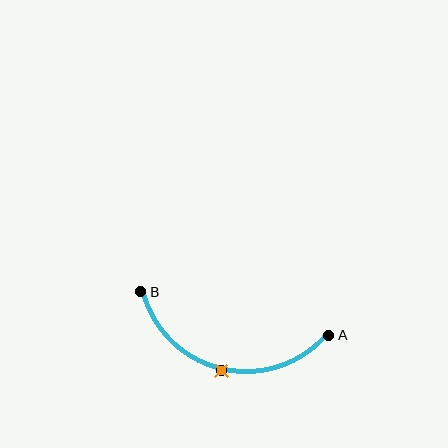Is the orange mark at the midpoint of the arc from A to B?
Yes. The orange mark lies on the arc at equal arc-length from both A and B — it is the arc midpoint.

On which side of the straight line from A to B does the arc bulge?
The arc bulges below the straight line connecting A and B.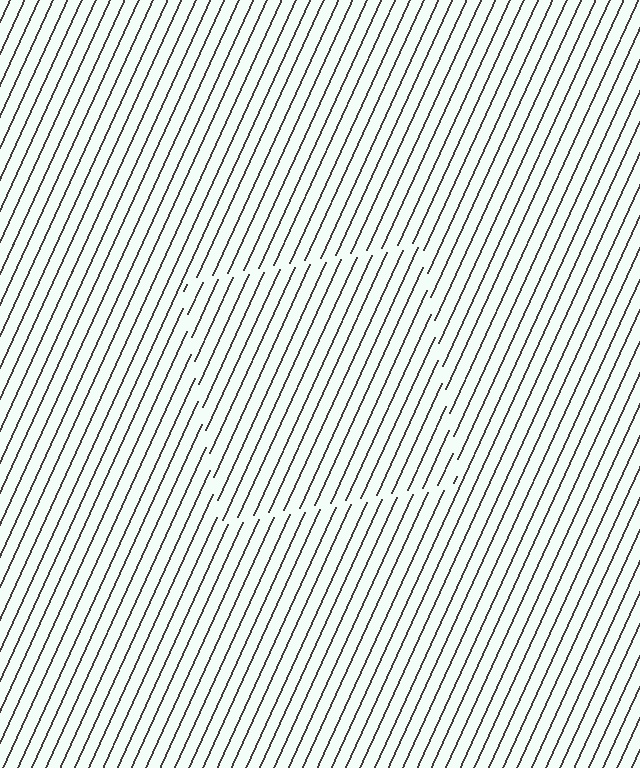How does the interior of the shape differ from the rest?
The interior of the shape contains the same grating, shifted by half a period — the contour is defined by the phase discontinuity where line-ends from the inner and outer gratings abut.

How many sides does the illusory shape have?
4 sides — the line-ends trace a square.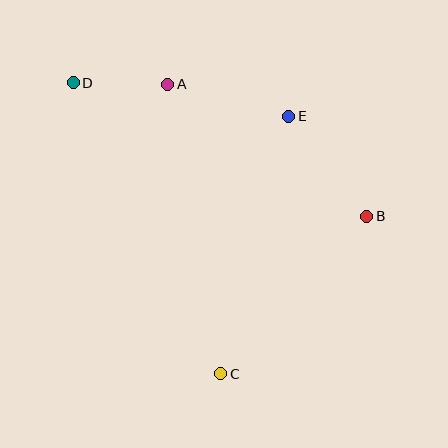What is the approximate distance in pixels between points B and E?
The distance between B and E is approximately 127 pixels.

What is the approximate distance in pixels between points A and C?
The distance between A and C is approximately 294 pixels.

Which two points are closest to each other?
Points A and D are closest to each other.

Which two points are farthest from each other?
Points C and D are farthest from each other.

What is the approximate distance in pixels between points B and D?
The distance between B and D is approximately 322 pixels.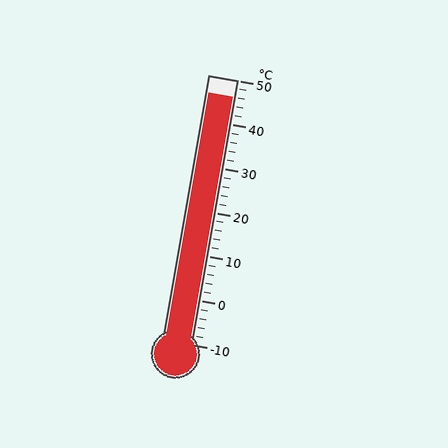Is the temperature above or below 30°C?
The temperature is above 30°C.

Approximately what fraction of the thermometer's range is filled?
The thermometer is filled to approximately 95% of its range.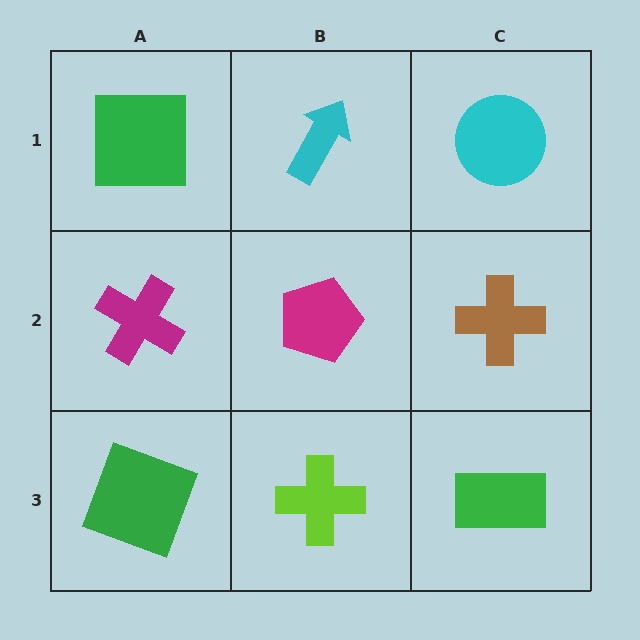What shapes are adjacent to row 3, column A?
A magenta cross (row 2, column A), a lime cross (row 3, column B).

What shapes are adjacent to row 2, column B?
A cyan arrow (row 1, column B), a lime cross (row 3, column B), a magenta cross (row 2, column A), a brown cross (row 2, column C).